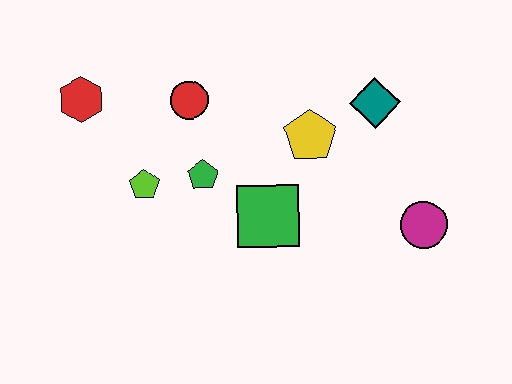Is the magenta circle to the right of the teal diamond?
Yes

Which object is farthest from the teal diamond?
The red hexagon is farthest from the teal diamond.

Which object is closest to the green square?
The green pentagon is closest to the green square.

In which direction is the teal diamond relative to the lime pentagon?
The teal diamond is to the right of the lime pentagon.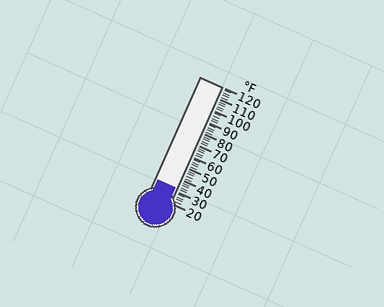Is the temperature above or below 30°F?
The temperature is above 30°F.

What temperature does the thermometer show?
The thermometer shows approximately 32°F.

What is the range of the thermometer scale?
The thermometer scale ranges from 20°F to 120°F.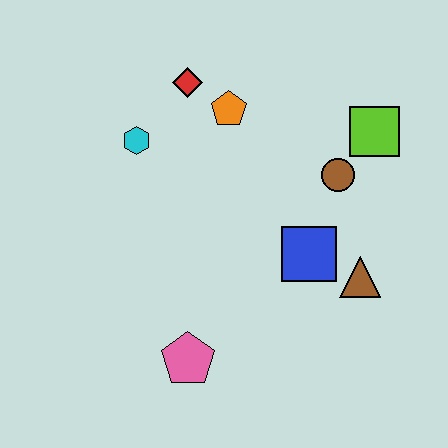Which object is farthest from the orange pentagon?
The pink pentagon is farthest from the orange pentagon.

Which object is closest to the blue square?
The brown triangle is closest to the blue square.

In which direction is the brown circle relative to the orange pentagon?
The brown circle is to the right of the orange pentagon.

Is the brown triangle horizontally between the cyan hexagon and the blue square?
No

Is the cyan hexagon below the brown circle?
No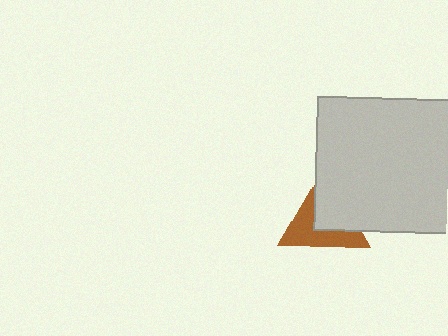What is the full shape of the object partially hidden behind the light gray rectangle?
The partially hidden object is a brown triangle.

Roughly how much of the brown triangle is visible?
About half of it is visible (roughly 52%).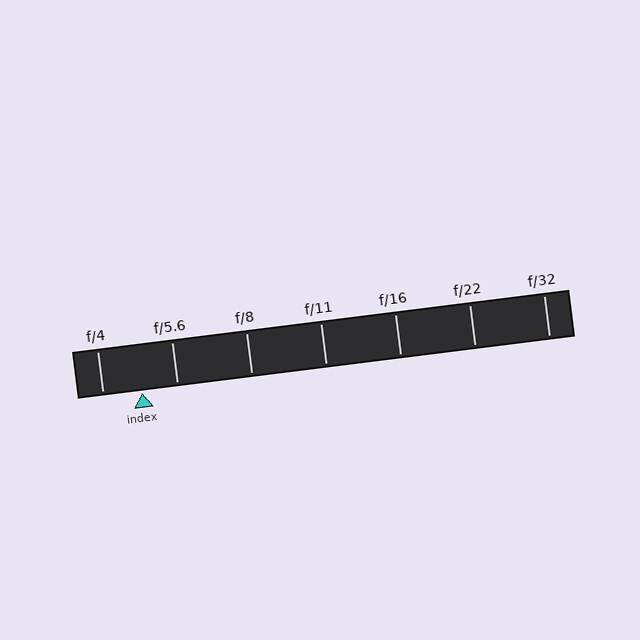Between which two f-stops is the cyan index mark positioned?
The index mark is between f/4 and f/5.6.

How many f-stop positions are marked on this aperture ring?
There are 7 f-stop positions marked.